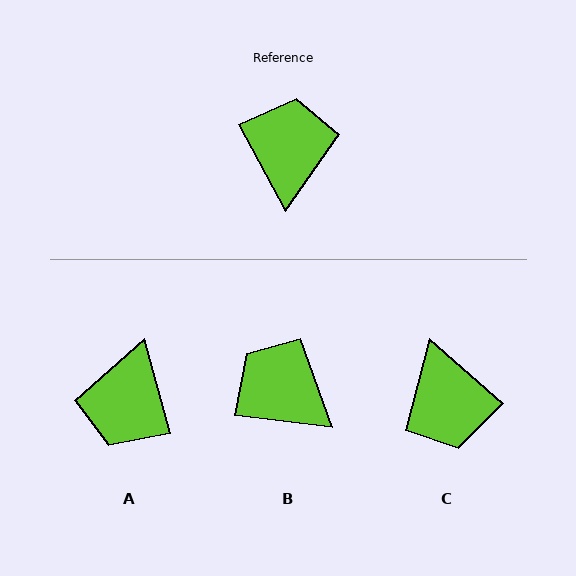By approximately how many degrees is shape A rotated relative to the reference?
Approximately 167 degrees counter-clockwise.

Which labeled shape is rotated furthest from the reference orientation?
A, about 167 degrees away.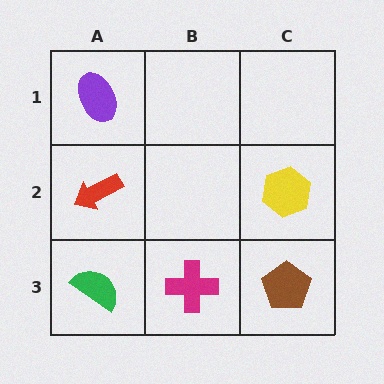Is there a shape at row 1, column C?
No, that cell is empty.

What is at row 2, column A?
A red arrow.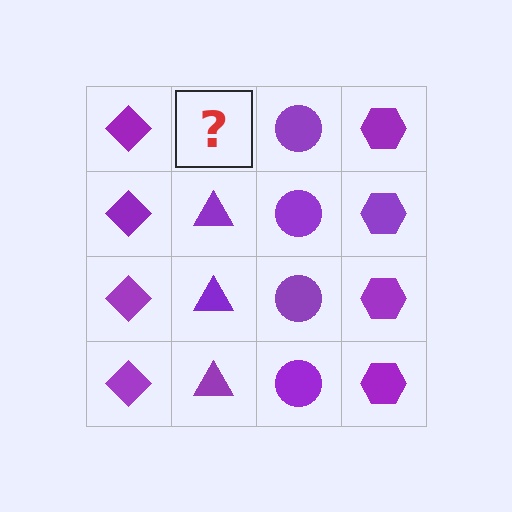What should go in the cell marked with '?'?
The missing cell should contain a purple triangle.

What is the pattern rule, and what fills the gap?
The rule is that each column has a consistent shape. The gap should be filled with a purple triangle.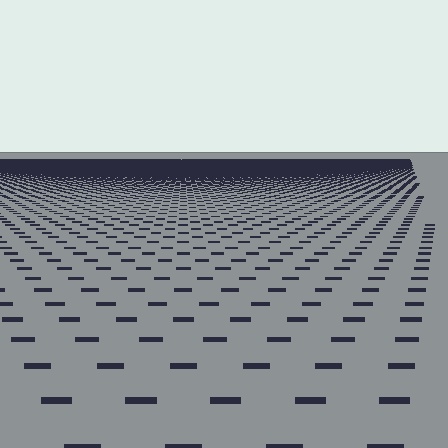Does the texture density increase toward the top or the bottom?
Density increases toward the top.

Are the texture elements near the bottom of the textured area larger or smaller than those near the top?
Larger. Near the bottom, elements are closer to the viewer and appear at a bigger on-screen size.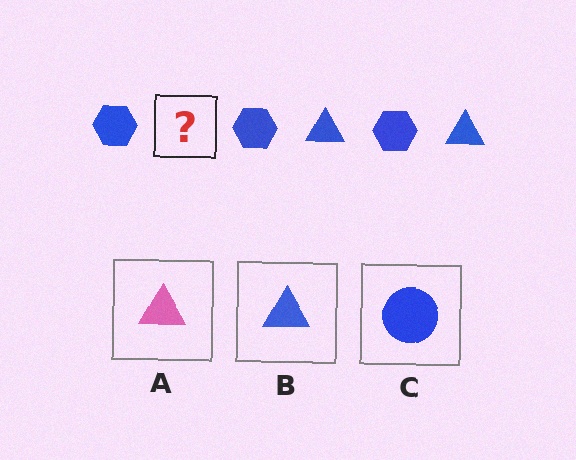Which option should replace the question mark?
Option B.